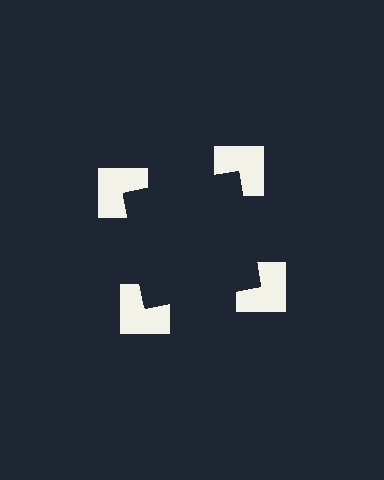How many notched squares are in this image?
There are 4 — one at each vertex of the illusory square.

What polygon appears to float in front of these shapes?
An illusory square — its edges are inferred from the aligned wedge cuts in the notched squares, not physically drawn.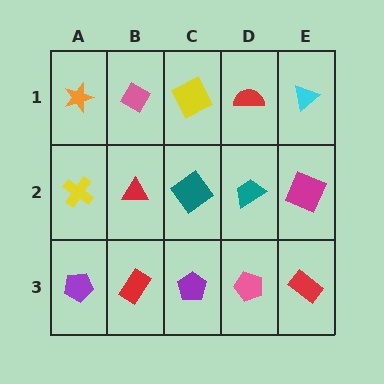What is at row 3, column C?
A purple pentagon.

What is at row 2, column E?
A magenta square.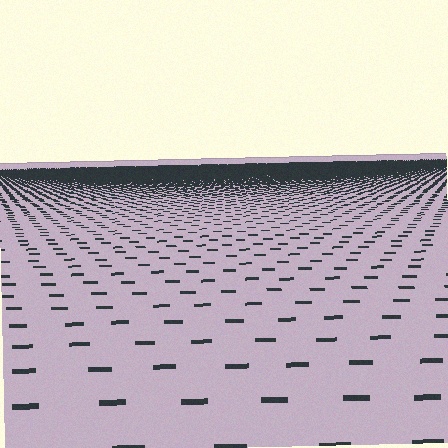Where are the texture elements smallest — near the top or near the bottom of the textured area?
Near the top.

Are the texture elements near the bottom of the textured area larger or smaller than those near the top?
Larger. Near the bottom, elements are closer to the viewer and appear at a bigger on-screen size.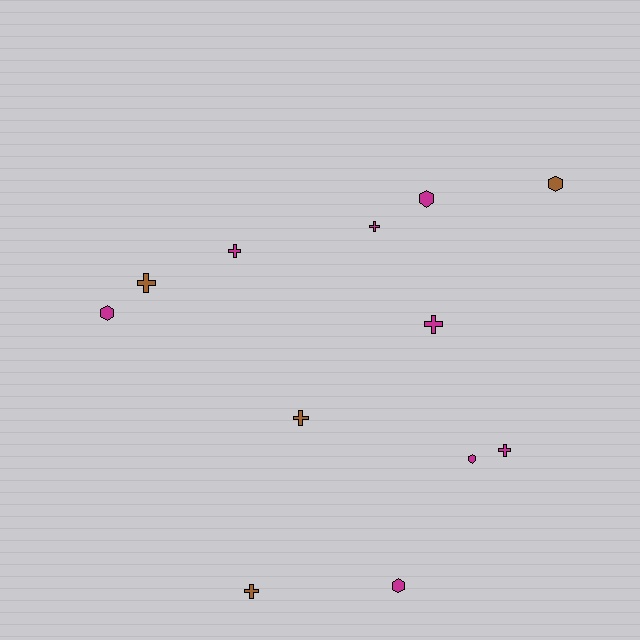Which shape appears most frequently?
Cross, with 7 objects.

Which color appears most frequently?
Magenta, with 8 objects.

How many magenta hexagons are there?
There are 4 magenta hexagons.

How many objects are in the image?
There are 12 objects.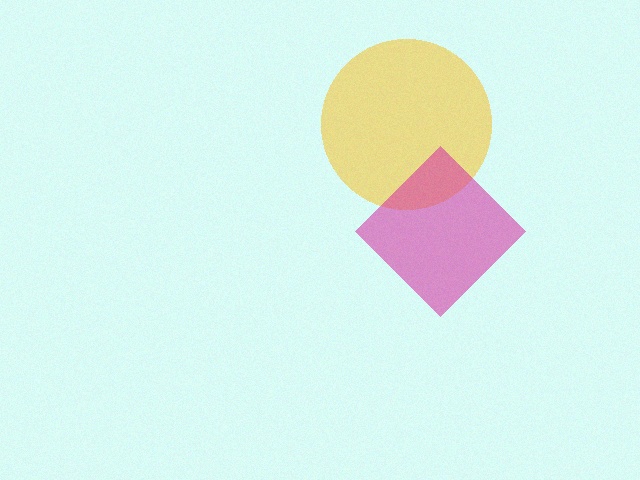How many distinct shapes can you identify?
There are 2 distinct shapes: a yellow circle, a magenta diamond.